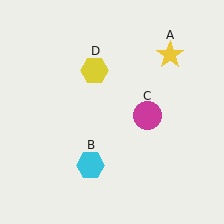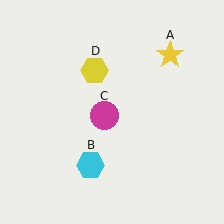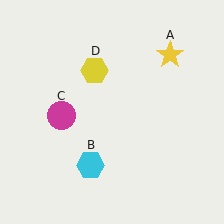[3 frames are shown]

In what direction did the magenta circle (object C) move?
The magenta circle (object C) moved left.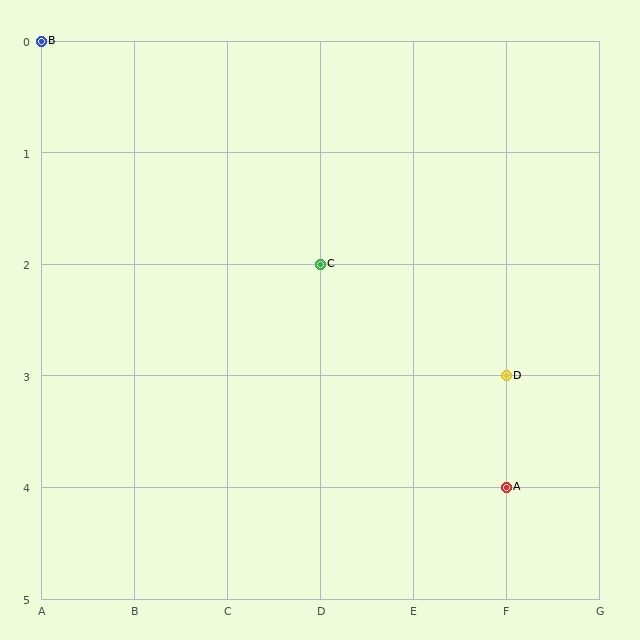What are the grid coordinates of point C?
Point C is at grid coordinates (D, 2).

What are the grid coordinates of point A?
Point A is at grid coordinates (F, 4).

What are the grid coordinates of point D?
Point D is at grid coordinates (F, 3).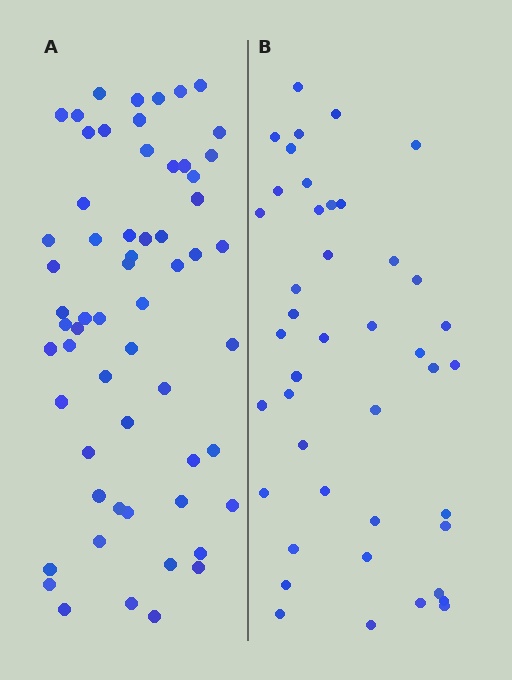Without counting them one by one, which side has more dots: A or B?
Region A (the left region) has more dots.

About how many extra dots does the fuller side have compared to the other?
Region A has approximately 15 more dots than region B.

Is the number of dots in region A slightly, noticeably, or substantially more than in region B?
Region A has noticeably more, but not dramatically so. The ratio is roughly 1.4 to 1.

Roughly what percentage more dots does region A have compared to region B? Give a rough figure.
About 40% more.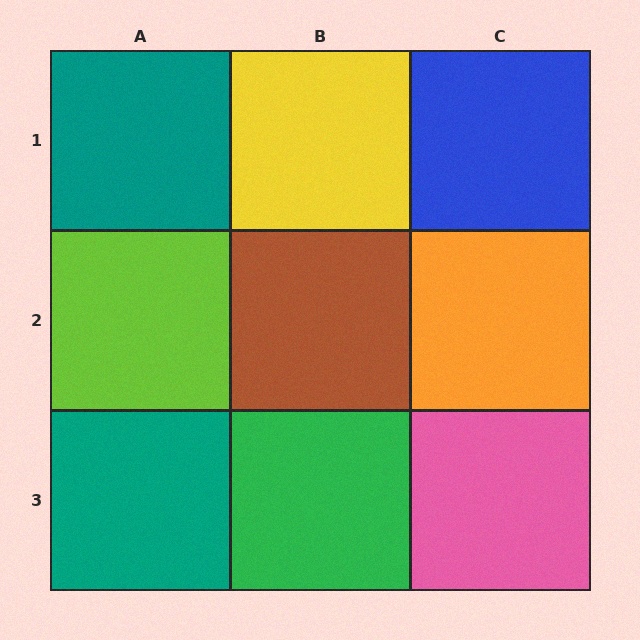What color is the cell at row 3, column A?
Teal.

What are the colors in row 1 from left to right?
Teal, yellow, blue.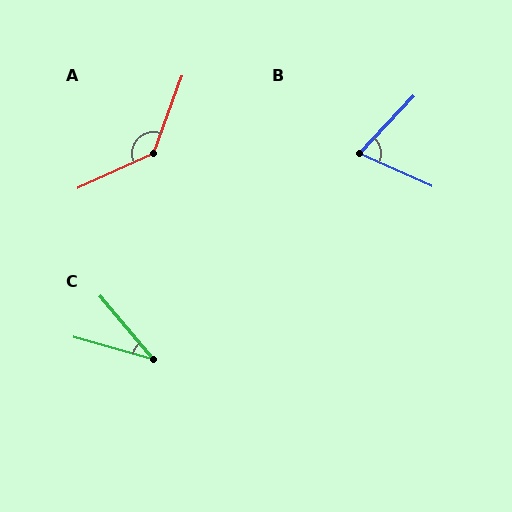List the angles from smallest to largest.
C (34°), B (71°), A (135°).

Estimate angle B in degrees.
Approximately 71 degrees.